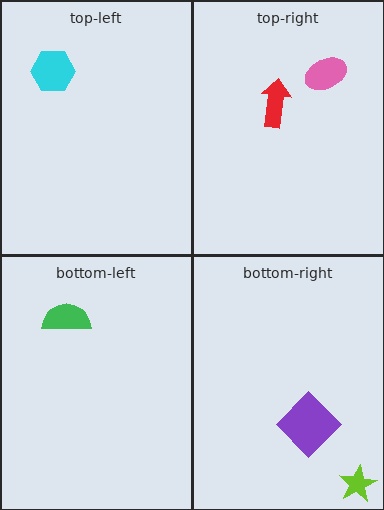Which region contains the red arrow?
The top-right region.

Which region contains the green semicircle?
The bottom-left region.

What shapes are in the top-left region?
The cyan hexagon.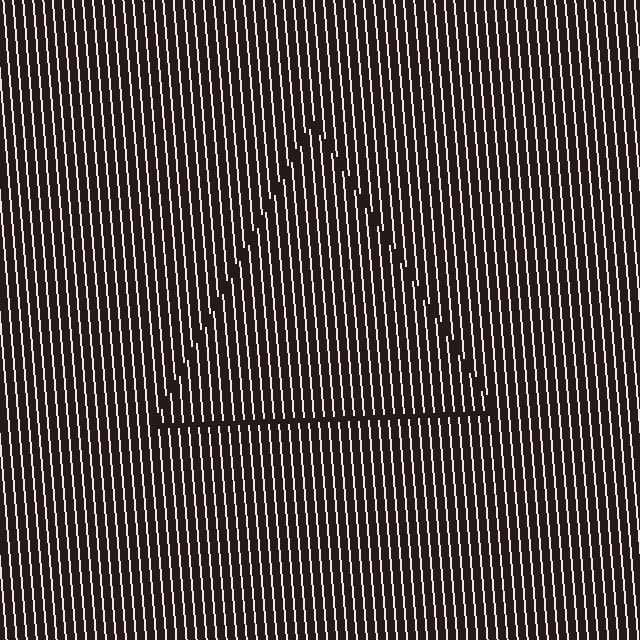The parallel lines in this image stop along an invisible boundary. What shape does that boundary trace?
An illusory triangle. The interior of the shape contains the same grating, shifted by half a period — the contour is defined by the phase discontinuity where line-ends from the inner and outer gratings abut.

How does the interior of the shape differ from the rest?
The interior of the shape contains the same grating, shifted by half a period — the contour is defined by the phase discontinuity where line-ends from the inner and outer gratings abut.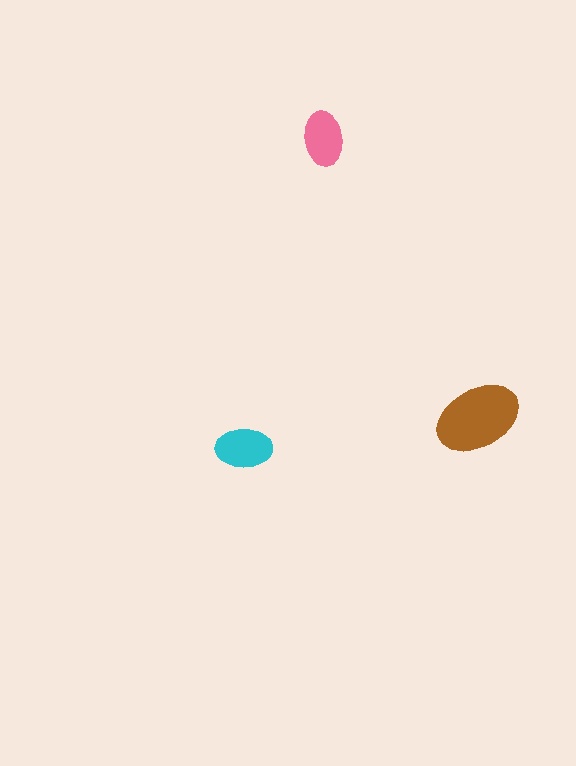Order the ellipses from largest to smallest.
the brown one, the cyan one, the pink one.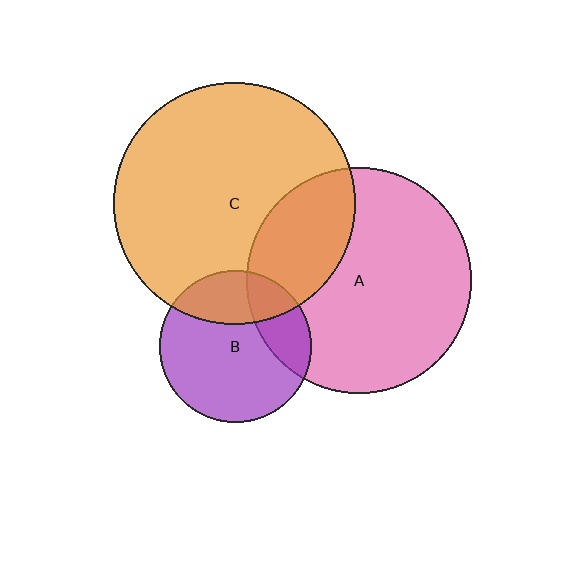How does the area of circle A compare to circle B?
Approximately 2.2 times.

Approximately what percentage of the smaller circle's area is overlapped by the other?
Approximately 25%.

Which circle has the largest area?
Circle C (orange).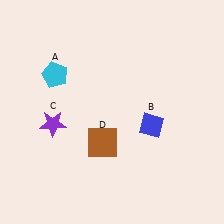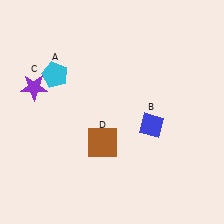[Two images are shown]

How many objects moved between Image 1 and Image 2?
1 object moved between the two images.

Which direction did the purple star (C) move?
The purple star (C) moved up.